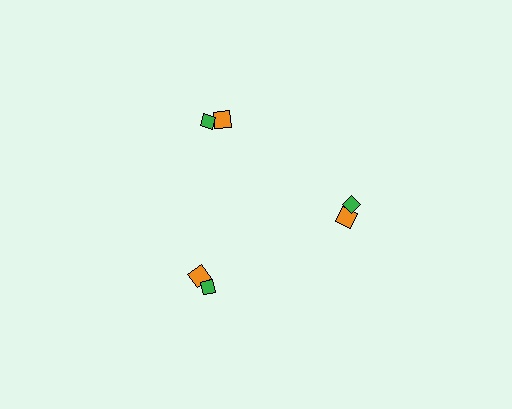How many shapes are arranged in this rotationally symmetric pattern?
There are 6 shapes, arranged in 3 groups of 2.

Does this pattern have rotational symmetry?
Yes, this pattern has 3-fold rotational symmetry. It looks the same after rotating 120 degrees around the center.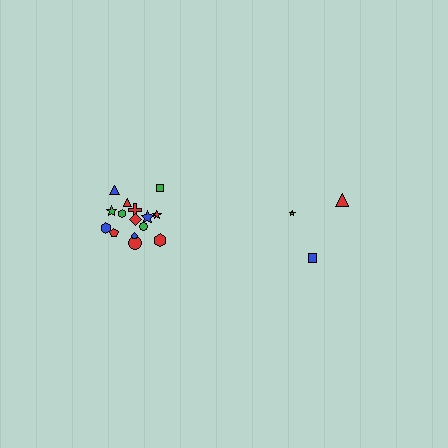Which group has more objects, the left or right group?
The left group.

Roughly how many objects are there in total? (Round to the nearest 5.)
Roughly 20 objects in total.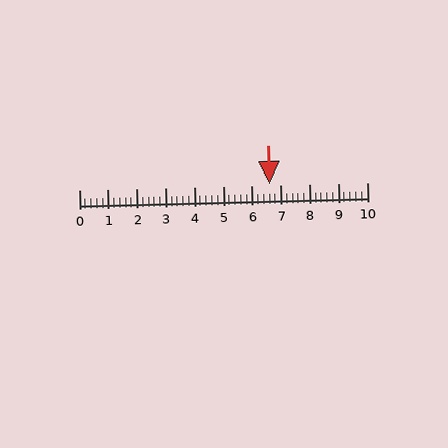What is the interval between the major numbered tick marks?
The major tick marks are spaced 1 units apart.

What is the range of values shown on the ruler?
The ruler shows values from 0 to 10.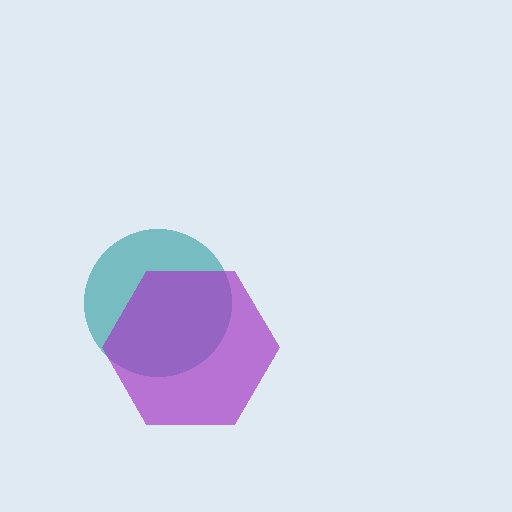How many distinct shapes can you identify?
There are 2 distinct shapes: a teal circle, a purple hexagon.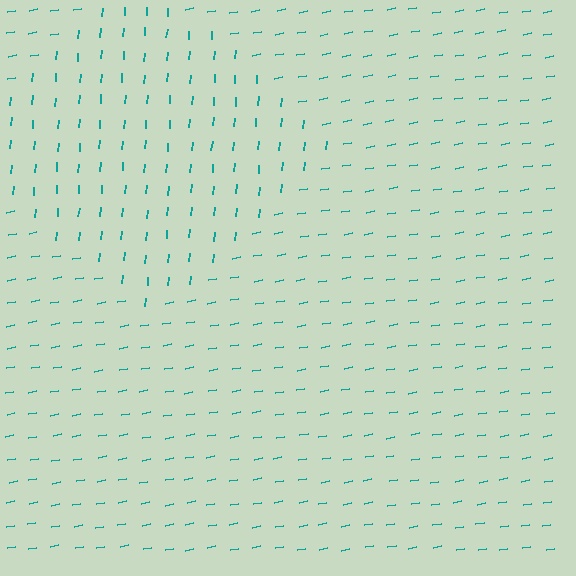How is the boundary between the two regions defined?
The boundary is defined purely by a change in line orientation (approximately 74 degrees difference). All lines are the same color and thickness.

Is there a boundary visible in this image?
Yes, there is a texture boundary formed by a change in line orientation.